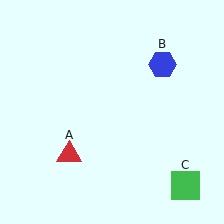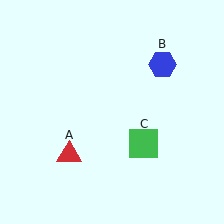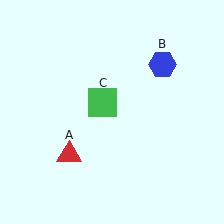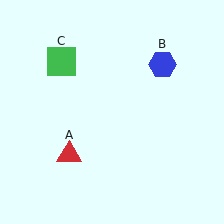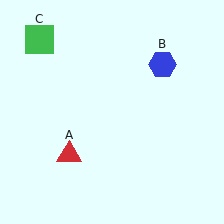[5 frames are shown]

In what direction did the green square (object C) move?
The green square (object C) moved up and to the left.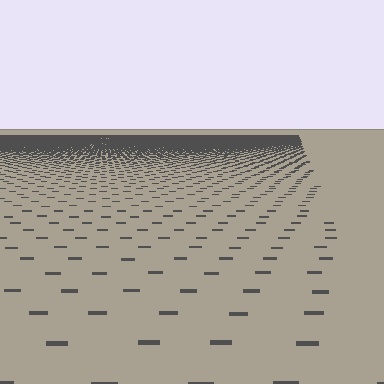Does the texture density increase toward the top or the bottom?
Density increases toward the top.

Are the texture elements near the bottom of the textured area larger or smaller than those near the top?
Larger. Near the bottom, elements are closer to the viewer and appear at a bigger on-screen size.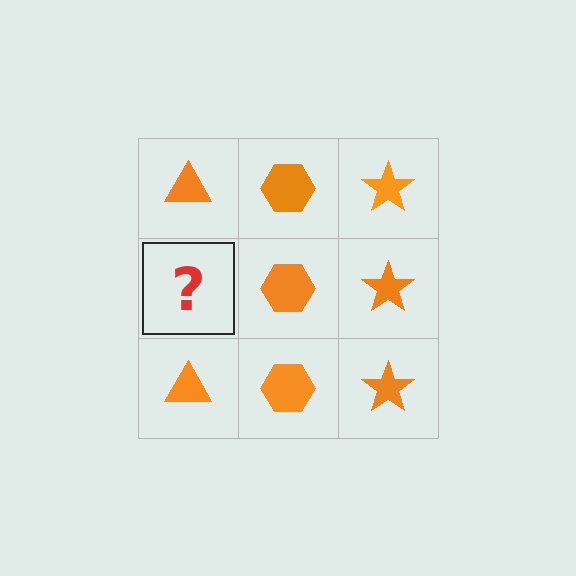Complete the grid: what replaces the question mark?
The question mark should be replaced with an orange triangle.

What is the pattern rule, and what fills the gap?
The rule is that each column has a consistent shape. The gap should be filled with an orange triangle.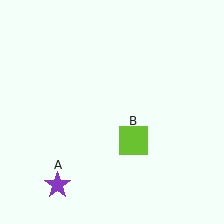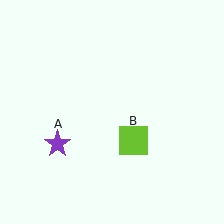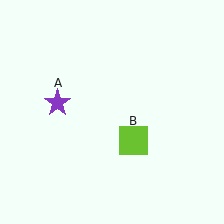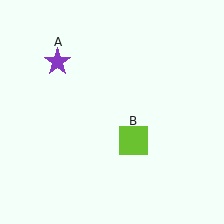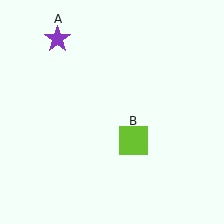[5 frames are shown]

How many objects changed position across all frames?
1 object changed position: purple star (object A).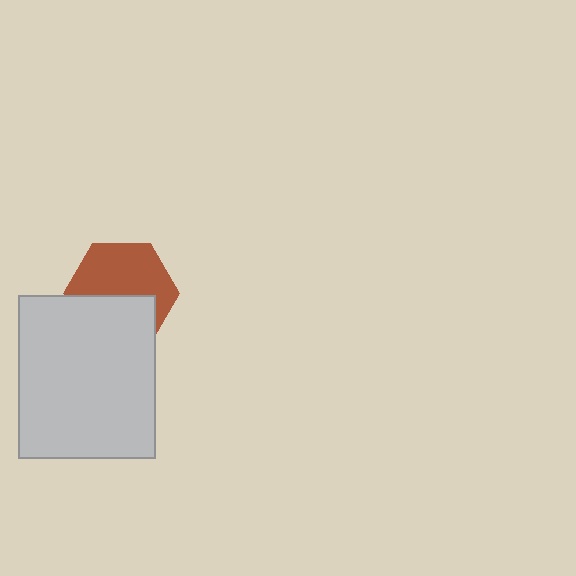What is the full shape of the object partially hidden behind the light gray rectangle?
The partially hidden object is a brown hexagon.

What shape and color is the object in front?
The object in front is a light gray rectangle.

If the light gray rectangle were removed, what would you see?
You would see the complete brown hexagon.